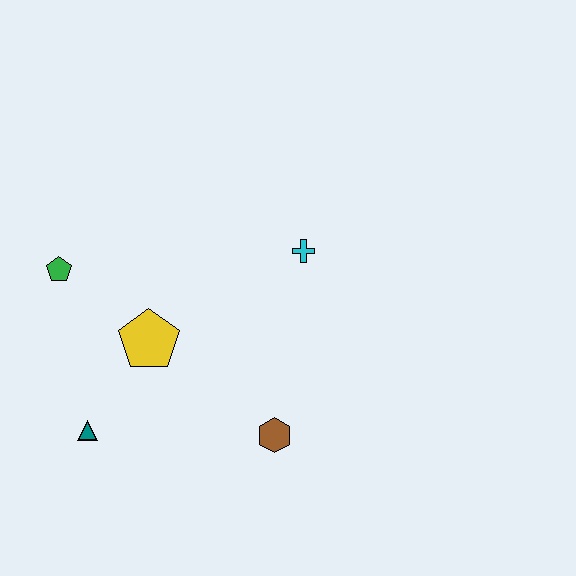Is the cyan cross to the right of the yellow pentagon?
Yes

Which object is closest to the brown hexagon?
The yellow pentagon is closest to the brown hexagon.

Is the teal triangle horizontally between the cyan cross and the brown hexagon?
No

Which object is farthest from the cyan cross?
The teal triangle is farthest from the cyan cross.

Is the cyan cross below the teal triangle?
No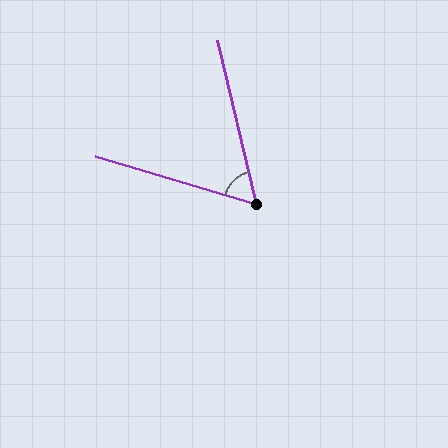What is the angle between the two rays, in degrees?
Approximately 60 degrees.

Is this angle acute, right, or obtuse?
It is acute.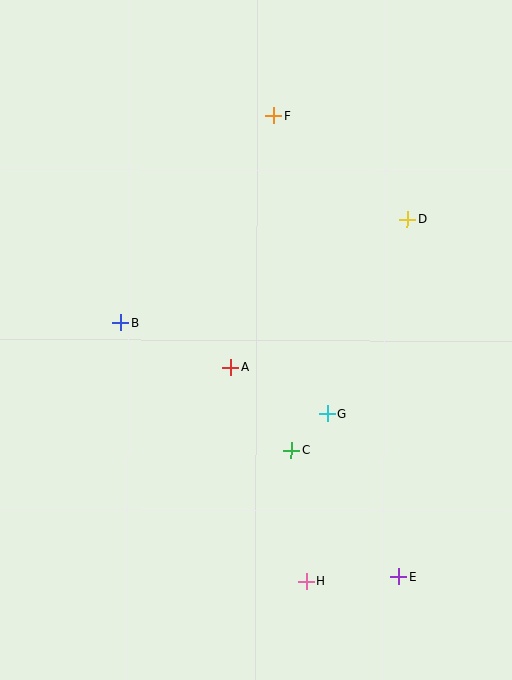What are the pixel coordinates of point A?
Point A is at (230, 367).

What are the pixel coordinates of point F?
Point F is at (274, 116).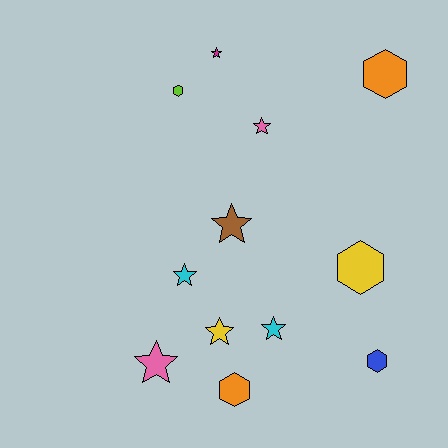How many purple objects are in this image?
There are no purple objects.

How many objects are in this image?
There are 12 objects.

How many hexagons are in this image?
There are 5 hexagons.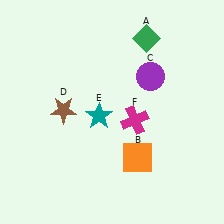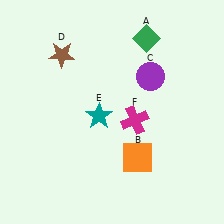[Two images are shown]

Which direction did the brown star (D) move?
The brown star (D) moved up.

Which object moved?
The brown star (D) moved up.